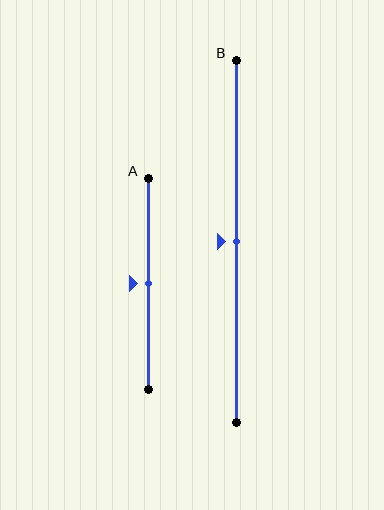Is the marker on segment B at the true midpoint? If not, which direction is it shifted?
Yes, the marker on segment B is at the true midpoint.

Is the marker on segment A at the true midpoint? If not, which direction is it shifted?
Yes, the marker on segment A is at the true midpoint.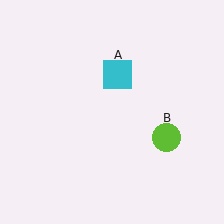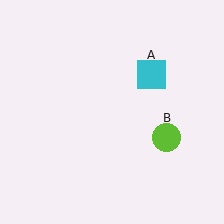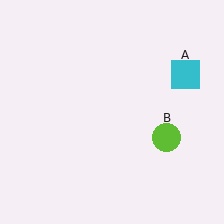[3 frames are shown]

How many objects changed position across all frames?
1 object changed position: cyan square (object A).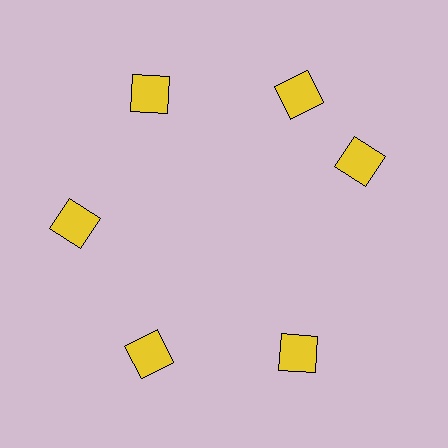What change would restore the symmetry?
The symmetry would be restored by rotating it back into even spacing with its neighbors so that all 6 squares sit at equal angles and equal distance from the center.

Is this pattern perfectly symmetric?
No. The 6 yellow squares are arranged in a ring, but one element near the 3 o'clock position is rotated out of alignment along the ring, breaking the 6-fold rotational symmetry.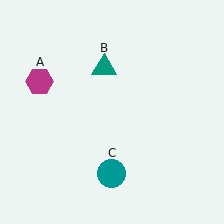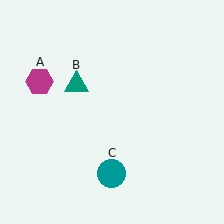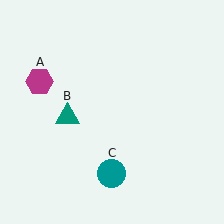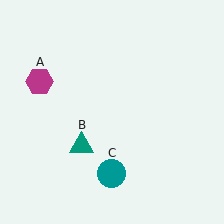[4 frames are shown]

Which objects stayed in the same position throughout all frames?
Magenta hexagon (object A) and teal circle (object C) remained stationary.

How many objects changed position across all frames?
1 object changed position: teal triangle (object B).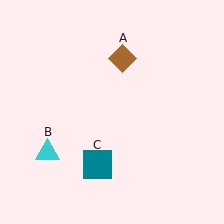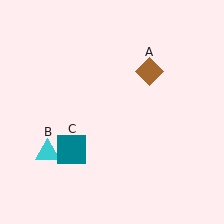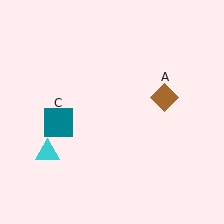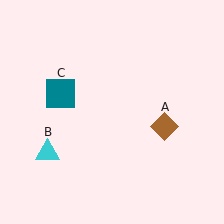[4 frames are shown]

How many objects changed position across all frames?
2 objects changed position: brown diamond (object A), teal square (object C).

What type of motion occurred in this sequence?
The brown diamond (object A), teal square (object C) rotated clockwise around the center of the scene.